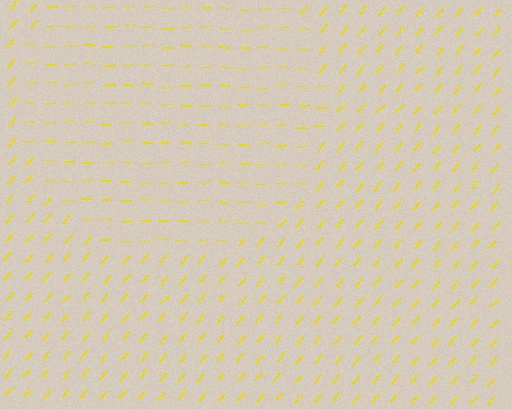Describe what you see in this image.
The image is filled with small yellow line segments. A circle region in the image has lines oriented differently from the surrounding lines, creating a visible texture boundary.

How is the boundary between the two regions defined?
The boundary is defined purely by a change in line orientation (approximately 45 degrees difference). All lines are the same color and thickness.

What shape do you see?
I see a circle.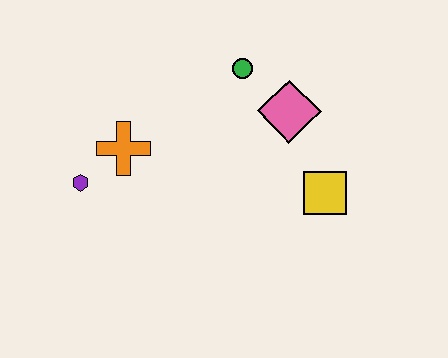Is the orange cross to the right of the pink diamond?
No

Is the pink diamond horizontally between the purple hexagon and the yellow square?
Yes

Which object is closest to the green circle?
The pink diamond is closest to the green circle.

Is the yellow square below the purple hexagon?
Yes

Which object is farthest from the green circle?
The purple hexagon is farthest from the green circle.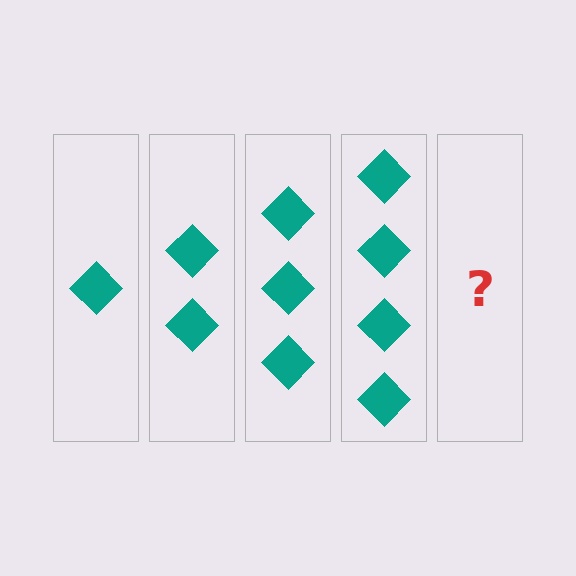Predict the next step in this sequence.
The next step is 5 diamonds.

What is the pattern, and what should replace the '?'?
The pattern is that each step adds one more diamond. The '?' should be 5 diamonds.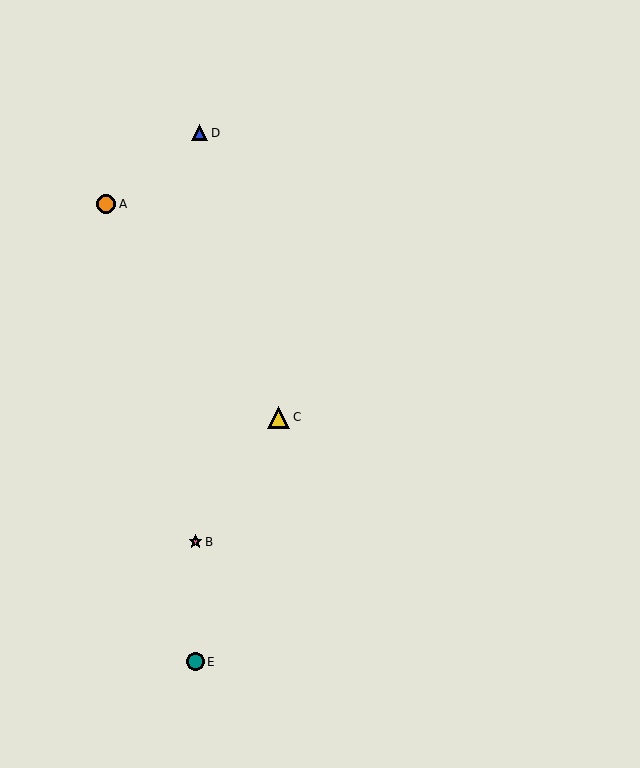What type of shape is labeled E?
Shape E is a teal circle.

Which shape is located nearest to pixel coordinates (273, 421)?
The yellow triangle (labeled C) at (279, 417) is nearest to that location.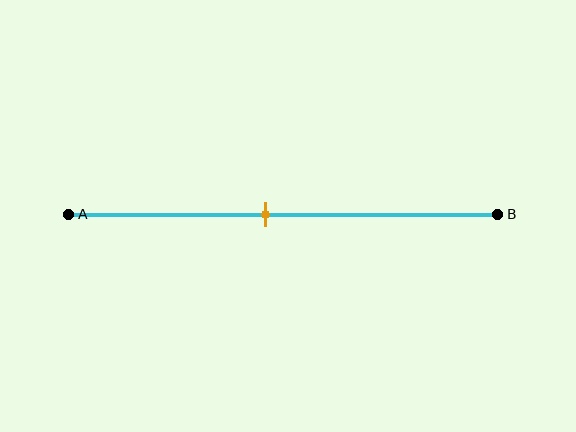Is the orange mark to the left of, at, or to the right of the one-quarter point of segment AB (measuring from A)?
The orange mark is to the right of the one-quarter point of segment AB.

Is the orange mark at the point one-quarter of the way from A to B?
No, the mark is at about 45% from A, not at the 25% one-quarter point.